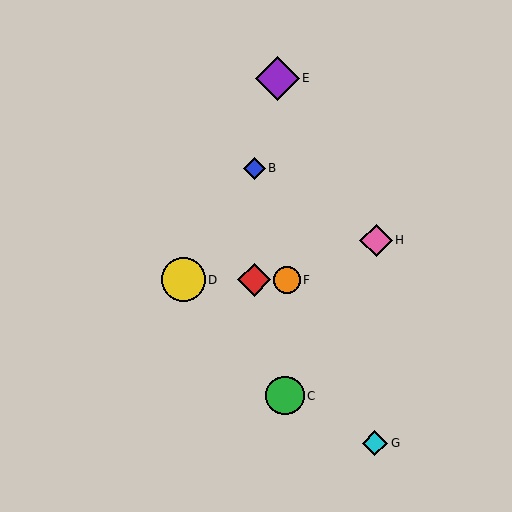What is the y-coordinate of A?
Object A is at y≈280.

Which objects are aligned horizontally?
Objects A, D, F are aligned horizontally.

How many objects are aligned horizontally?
3 objects (A, D, F) are aligned horizontally.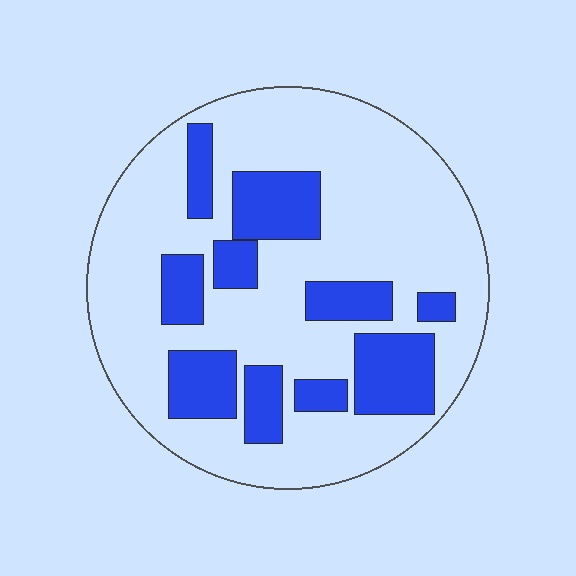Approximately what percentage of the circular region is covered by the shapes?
Approximately 25%.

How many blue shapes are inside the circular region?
10.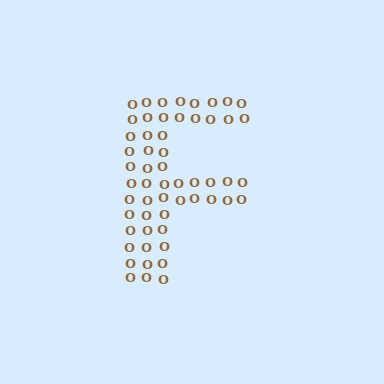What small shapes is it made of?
It is made of small letter O's.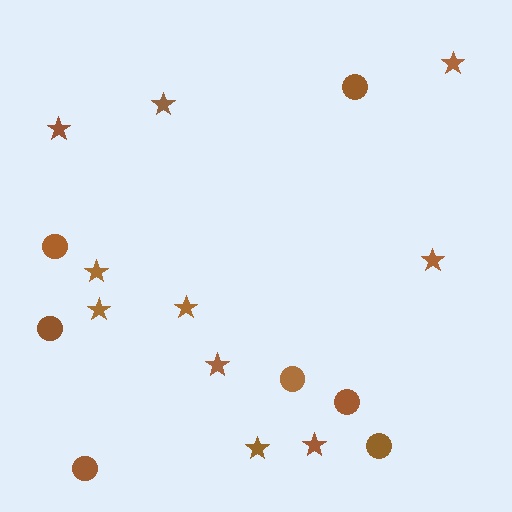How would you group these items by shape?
There are 2 groups: one group of circles (7) and one group of stars (10).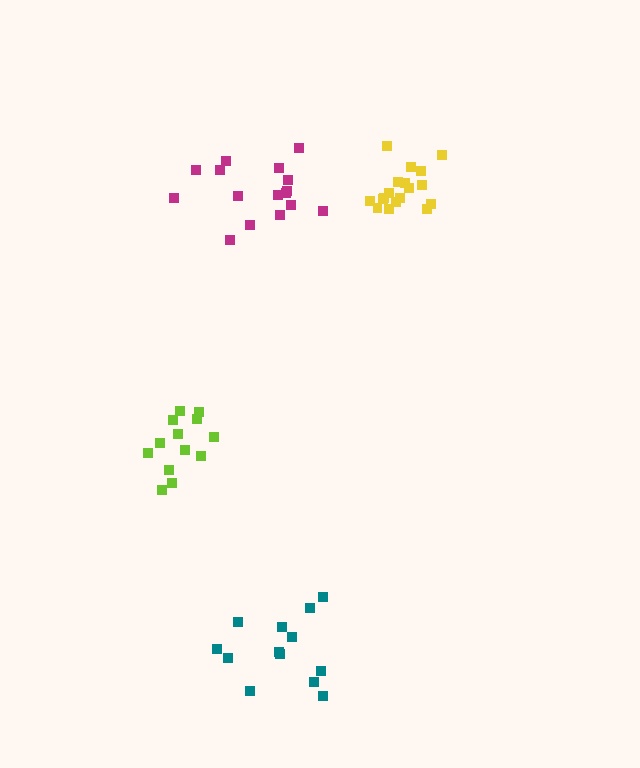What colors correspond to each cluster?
The clusters are colored: magenta, teal, yellow, lime.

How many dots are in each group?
Group 1: 16 dots, Group 2: 13 dots, Group 3: 18 dots, Group 4: 13 dots (60 total).